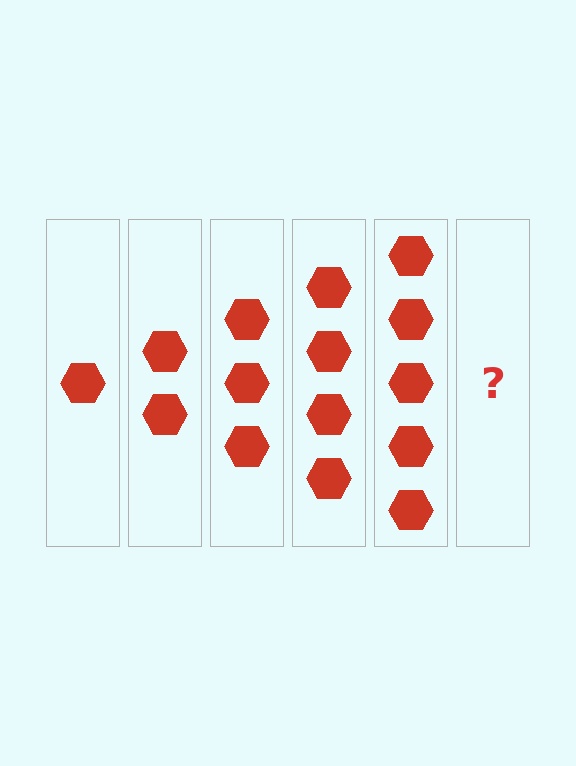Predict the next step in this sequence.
The next step is 6 hexagons.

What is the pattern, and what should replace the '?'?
The pattern is that each step adds one more hexagon. The '?' should be 6 hexagons.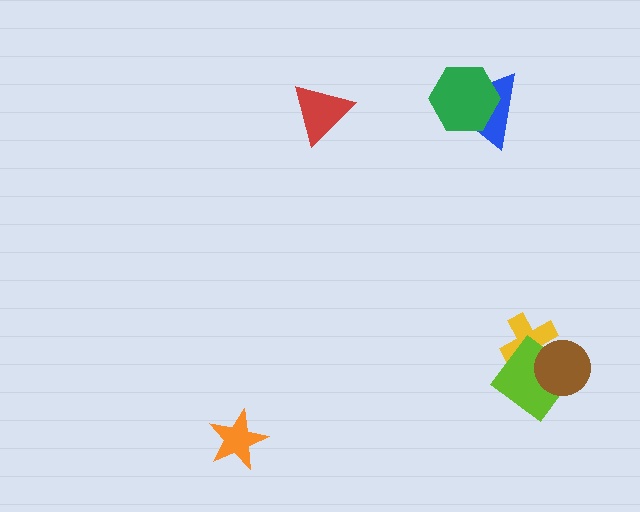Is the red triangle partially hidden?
No, no other shape covers it.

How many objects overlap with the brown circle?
2 objects overlap with the brown circle.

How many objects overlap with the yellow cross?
2 objects overlap with the yellow cross.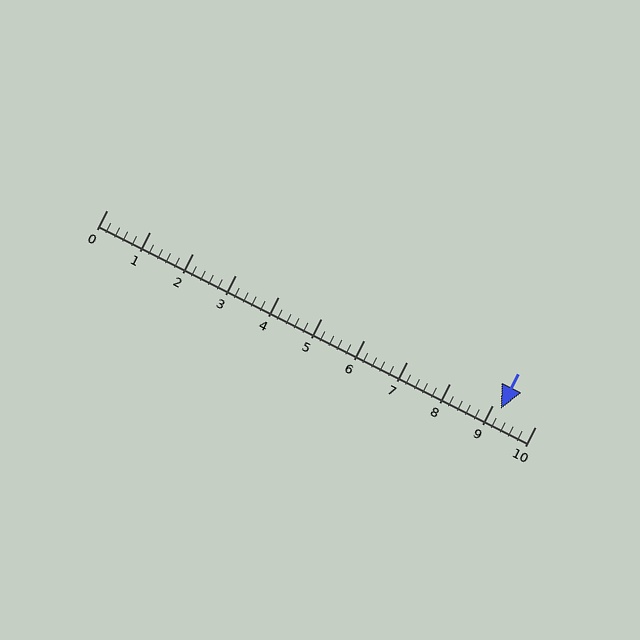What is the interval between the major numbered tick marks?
The major tick marks are spaced 1 units apart.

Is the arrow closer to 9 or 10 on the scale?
The arrow is closer to 9.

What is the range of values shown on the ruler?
The ruler shows values from 0 to 10.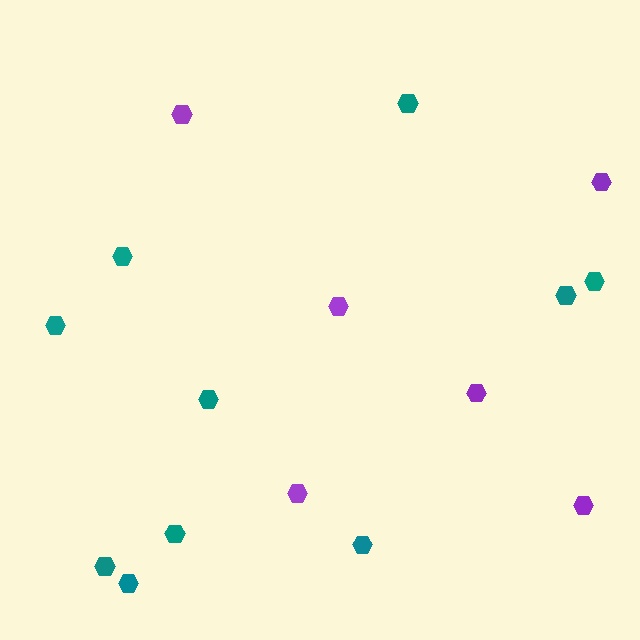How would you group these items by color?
There are 2 groups: one group of teal hexagons (10) and one group of purple hexagons (6).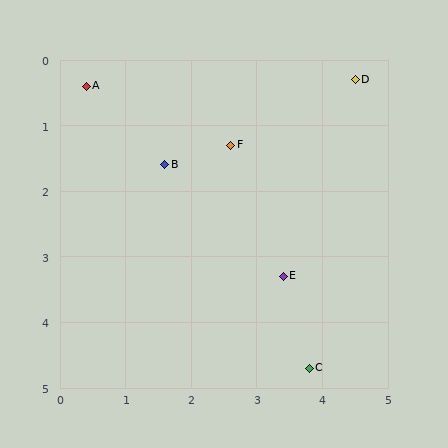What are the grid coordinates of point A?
Point A is at approximately (0.4, 0.4).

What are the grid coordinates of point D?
Point D is at approximately (4.5, 0.3).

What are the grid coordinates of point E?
Point E is at approximately (3.4, 3.3).